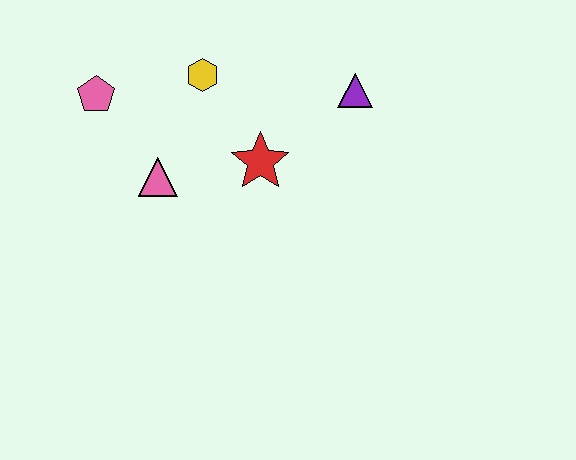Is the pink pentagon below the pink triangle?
No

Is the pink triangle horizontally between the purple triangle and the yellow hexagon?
No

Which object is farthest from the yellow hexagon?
The purple triangle is farthest from the yellow hexagon.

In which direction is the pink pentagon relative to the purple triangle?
The pink pentagon is to the left of the purple triangle.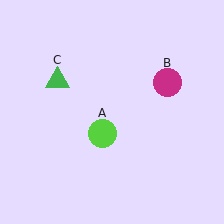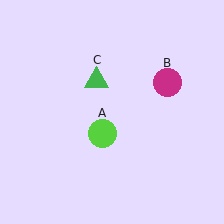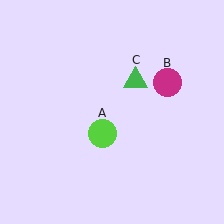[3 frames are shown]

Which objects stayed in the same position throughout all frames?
Lime circle (object A) and magenta circle (object B) remained stationary.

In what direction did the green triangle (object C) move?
The green triangle (object C) moved right.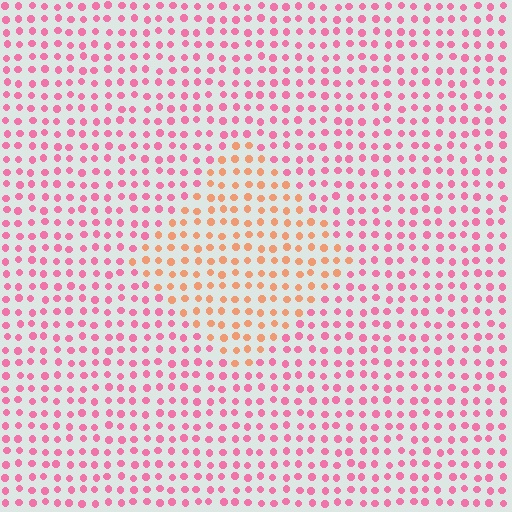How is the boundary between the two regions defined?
The boundary is defined purely by a slight shift in hue (about 45 degrees). Spacing, size, and orientation are identical on both sides.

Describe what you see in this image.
The image is filled with small pink elements in a uniform arrangement. A diamond-shaped region is visible where the elements are tinted to a slightly different hue, forming a subtle color boundary.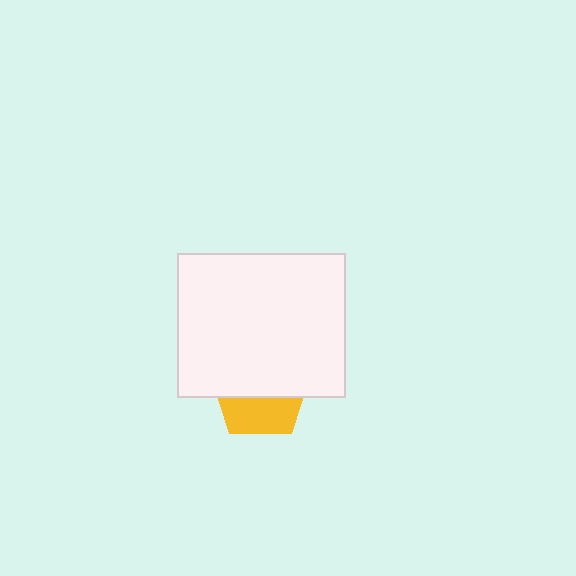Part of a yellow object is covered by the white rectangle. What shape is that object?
It is a pentagon.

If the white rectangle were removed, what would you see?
You would see the complete yellow pentagon.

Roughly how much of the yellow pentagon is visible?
A small part of it is visible (roughly 40%).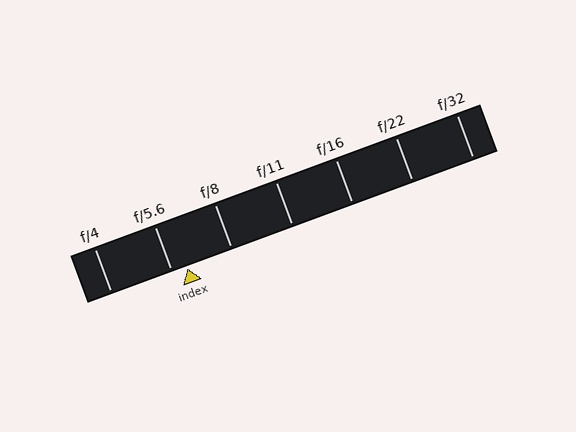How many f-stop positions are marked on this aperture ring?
There are 7 f-stop positions marked.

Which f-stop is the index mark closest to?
The index mark is closest to f/5.6.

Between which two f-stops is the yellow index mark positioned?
The index mark is between f/5.6 and f/8.